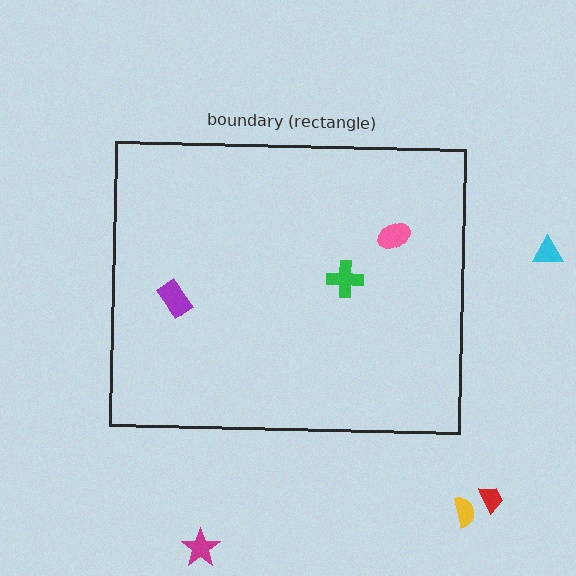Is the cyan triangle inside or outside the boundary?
Outside.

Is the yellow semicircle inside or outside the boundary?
Outside.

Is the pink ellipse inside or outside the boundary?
Inside.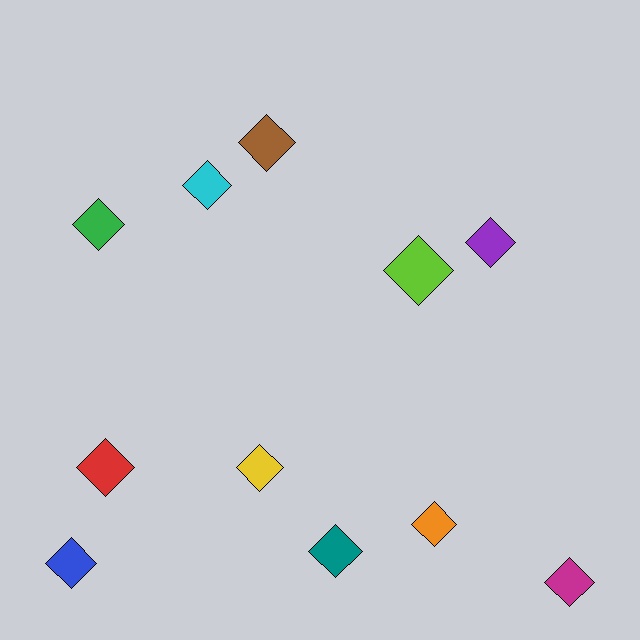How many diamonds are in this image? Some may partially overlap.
There are 11 diamonds.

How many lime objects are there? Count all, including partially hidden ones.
There is 1 lime object.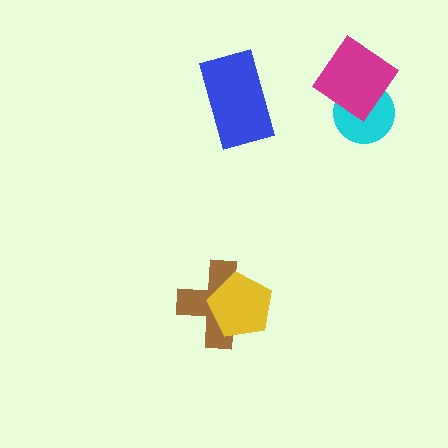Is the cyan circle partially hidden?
Yes, it is partially covered by another shape.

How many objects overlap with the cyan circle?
1 object overlaps with the cyan circle.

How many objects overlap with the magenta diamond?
1 object overlaps with the magenta diamond.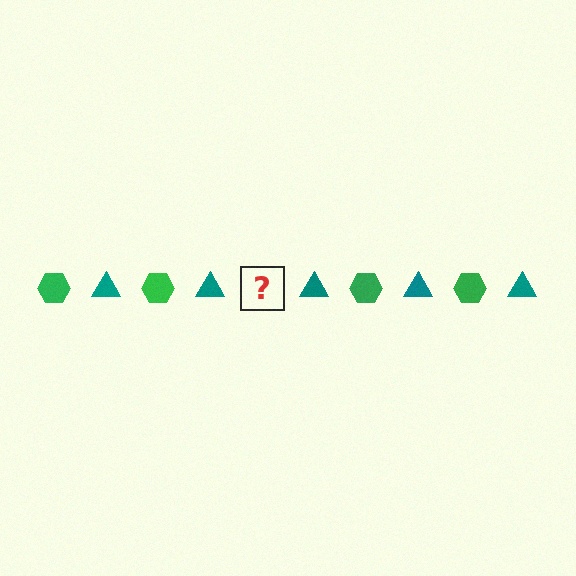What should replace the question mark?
The question mark should be replaced with a green hexagon.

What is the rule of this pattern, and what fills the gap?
The rule is that the pattern alternates between green hexagon and teal triangle. The gap should be filled with a green hexagon.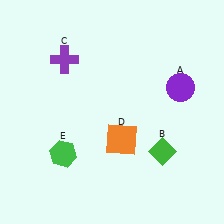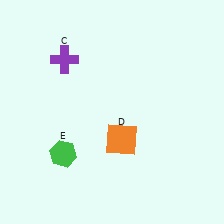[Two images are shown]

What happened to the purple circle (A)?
The purple circle (A) was removed in Image 2. It was in the top-right area of Image 1.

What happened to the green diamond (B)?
The green diamond (B) was removed in Image 2. It was in the bottom-right area of Image 1.